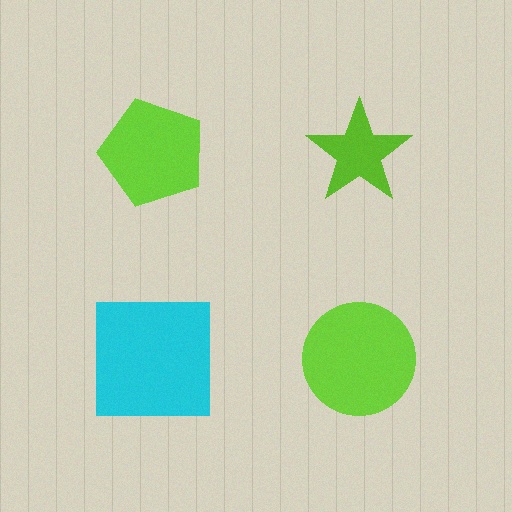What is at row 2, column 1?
A cyan square.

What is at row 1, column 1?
A lime pentagon.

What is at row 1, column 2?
A lime star.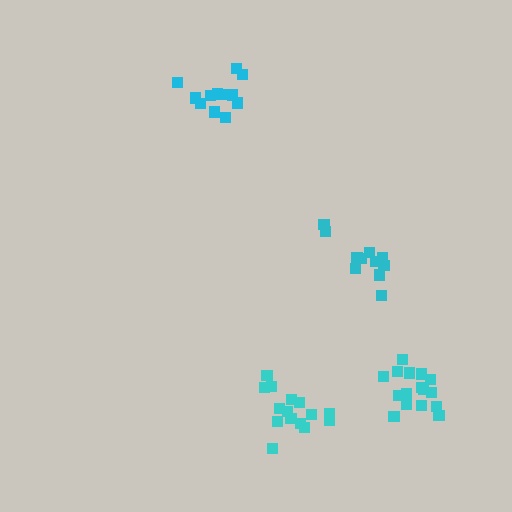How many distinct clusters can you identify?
There are 4 distinct clusters.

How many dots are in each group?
Group 1: 12 dots, Group 2: 16 dots, Group 3: 11 dots, Group 4: 15 dots (54 total).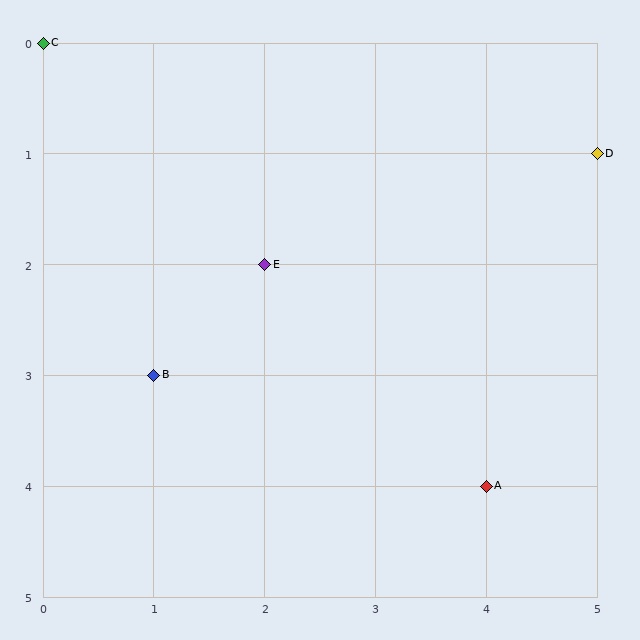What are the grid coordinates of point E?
Point E is at grid coordinates (2, 2).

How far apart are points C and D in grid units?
Points C and D are 5 columns and 1 row apart (about 5.1 grid units diagonally).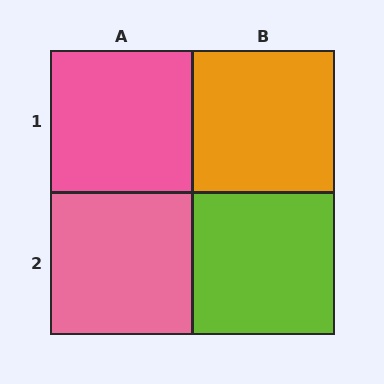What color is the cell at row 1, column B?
Orange.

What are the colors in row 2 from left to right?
Pink, lime.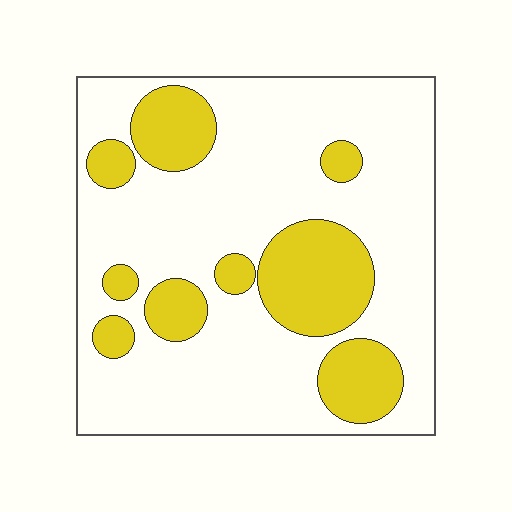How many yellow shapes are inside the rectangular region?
9.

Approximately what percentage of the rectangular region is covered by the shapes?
Approximately 25%.